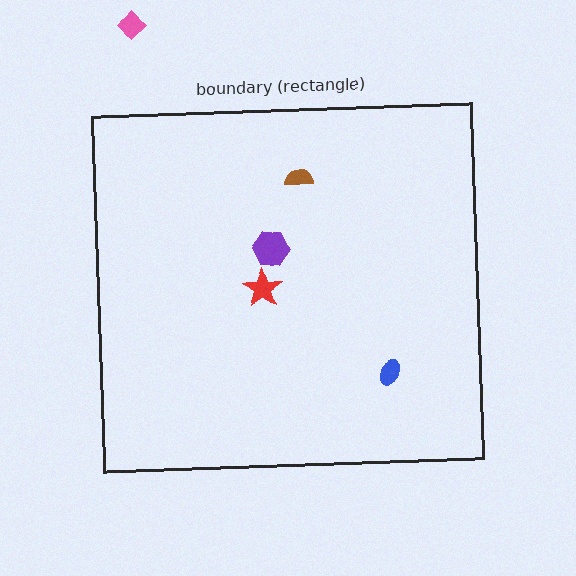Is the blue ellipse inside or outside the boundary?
Inside.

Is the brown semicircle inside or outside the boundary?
Inside.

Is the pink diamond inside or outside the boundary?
Outside.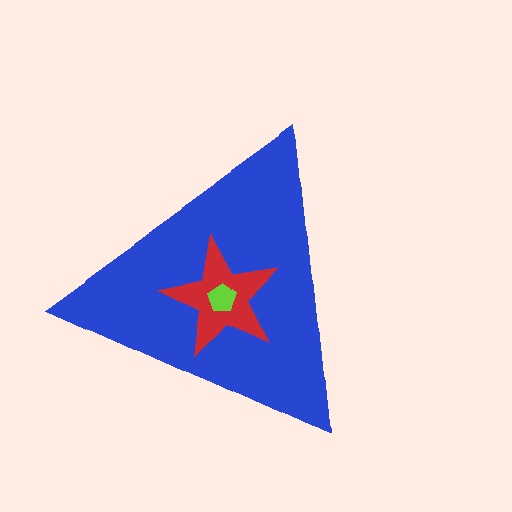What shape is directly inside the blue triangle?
The red star.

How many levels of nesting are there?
3.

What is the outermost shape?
The blue triangle.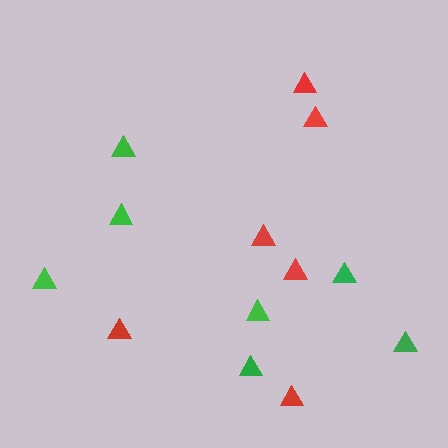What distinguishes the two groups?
There are 2 groups: one group of green triangles (7) and one group of red triangles (6).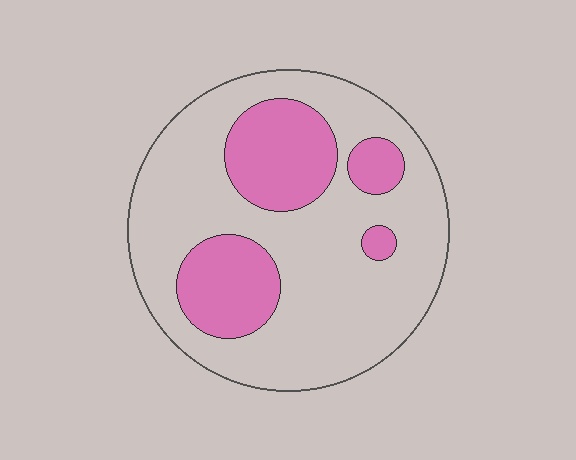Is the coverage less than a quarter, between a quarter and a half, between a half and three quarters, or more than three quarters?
Between a quarter and a half.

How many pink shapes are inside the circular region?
4.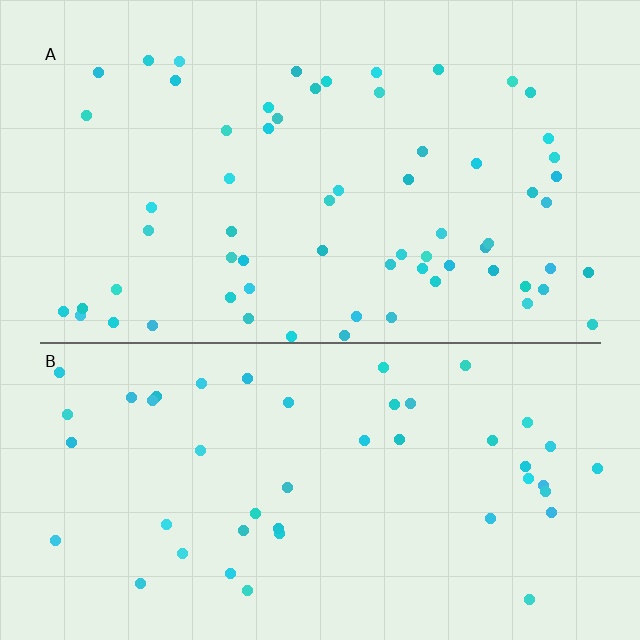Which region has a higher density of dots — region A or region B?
A (the top).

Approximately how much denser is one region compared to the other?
Approximately 1.4× — region A over region B.